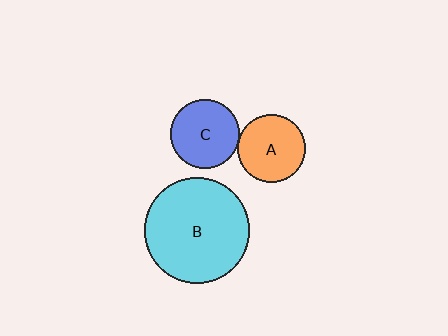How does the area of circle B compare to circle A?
Approximately 2.4 times.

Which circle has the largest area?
Circle B (cyan).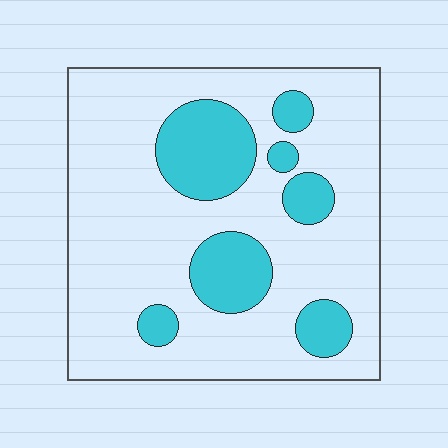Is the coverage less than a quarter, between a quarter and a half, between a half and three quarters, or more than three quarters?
Less than a quarter.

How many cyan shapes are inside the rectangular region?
7.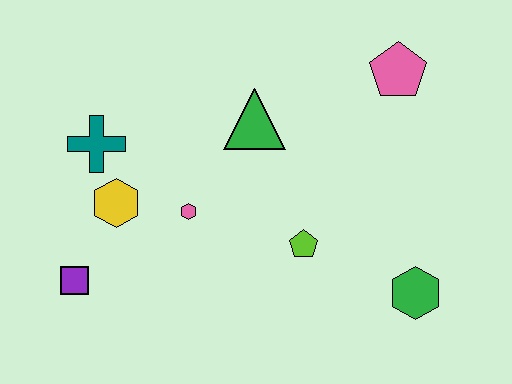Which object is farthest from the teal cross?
The green hexagon is farthest from the teal cross.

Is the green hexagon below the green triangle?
Yes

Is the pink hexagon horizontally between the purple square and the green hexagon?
Yes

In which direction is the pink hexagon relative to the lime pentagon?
The pink hexagon is to the left of the lime pentagon.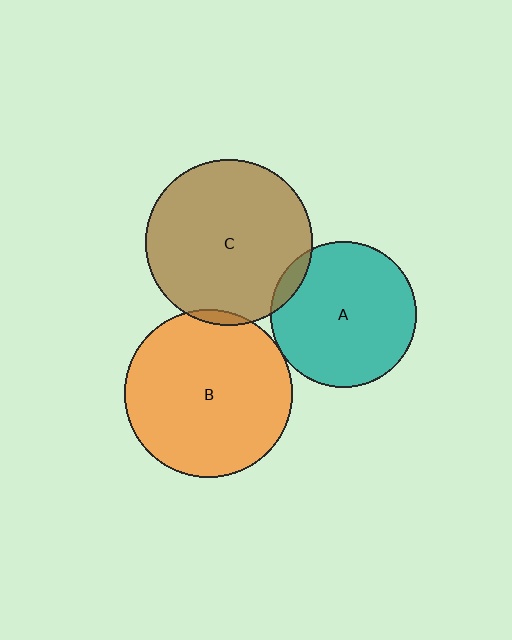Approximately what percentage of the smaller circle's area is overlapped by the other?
Approximately 5%.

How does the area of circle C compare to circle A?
Approximately 1.3 times.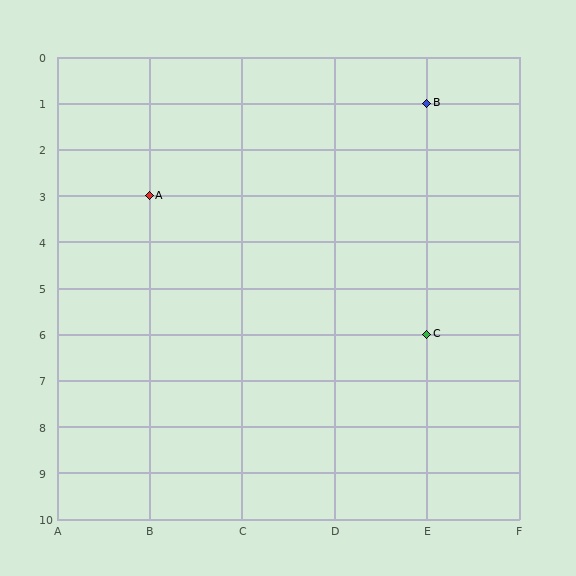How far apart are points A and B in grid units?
Points A and B are 3 columns and 2 rows apart (about 3.6 grid units diagonally).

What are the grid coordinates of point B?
Point B is at grid coordinates (E, 1).